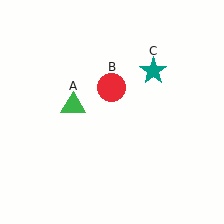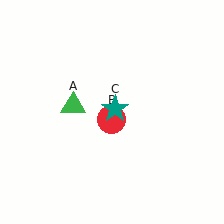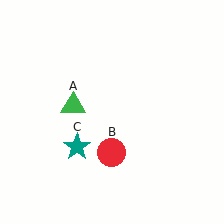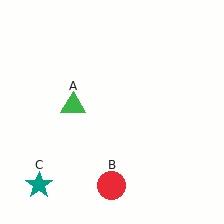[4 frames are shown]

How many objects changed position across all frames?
2 objects changed position: red circle (object B), teal star (object C).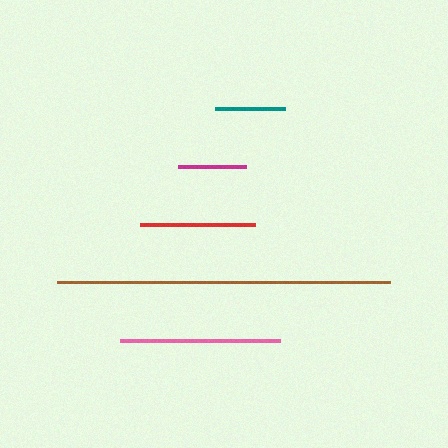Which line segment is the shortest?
The magenta line is the shortest at approximately 68 pixels.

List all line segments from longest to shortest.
From longest to shortest: brown, pink, red, teal, magenta.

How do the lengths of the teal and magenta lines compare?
The teal and magenta lines are approximately the same length.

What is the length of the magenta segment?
The magenta segment is approximately 68 pixels long.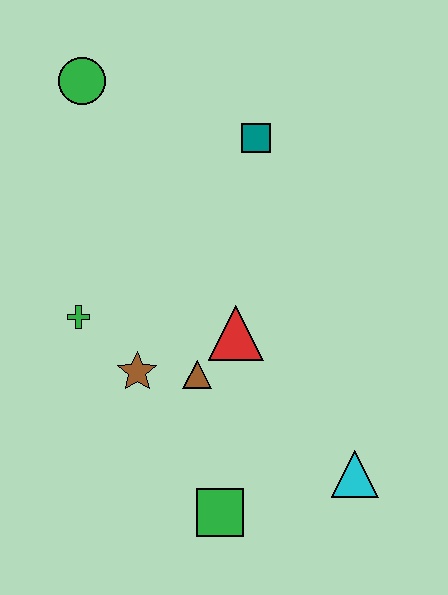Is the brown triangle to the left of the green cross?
No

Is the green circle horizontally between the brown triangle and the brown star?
No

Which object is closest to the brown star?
The brown triangle is closest to the brown star.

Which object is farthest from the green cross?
The cyan triangle is farthest from the green cross.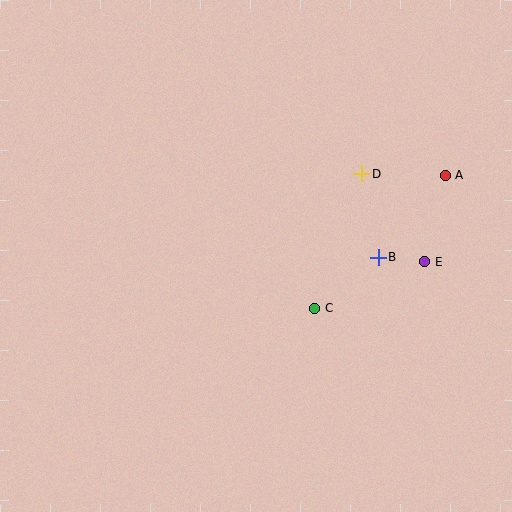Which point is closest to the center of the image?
Point C at (315, 308) is closest to the center.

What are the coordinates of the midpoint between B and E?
The midpoint between B and E is at (402, 260).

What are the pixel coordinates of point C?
Point C is at (315, 308).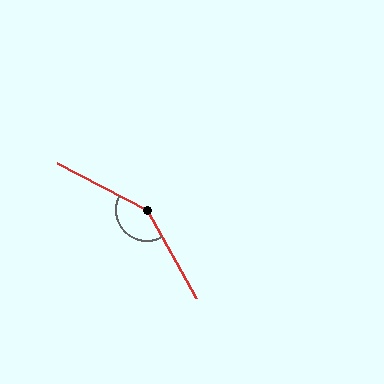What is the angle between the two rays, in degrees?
Approximately 147 degrees.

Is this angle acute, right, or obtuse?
It is obtuse.